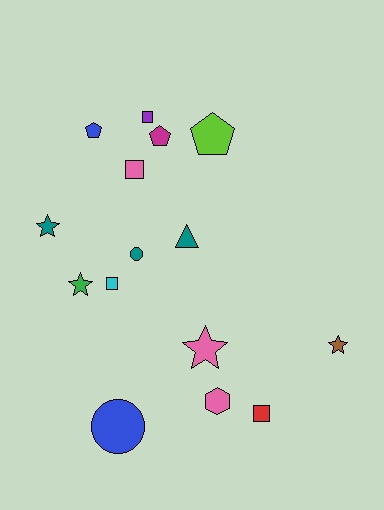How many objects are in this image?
There are 15 objects.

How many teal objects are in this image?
There are 3 teal objects.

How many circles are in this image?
There are 2 circles.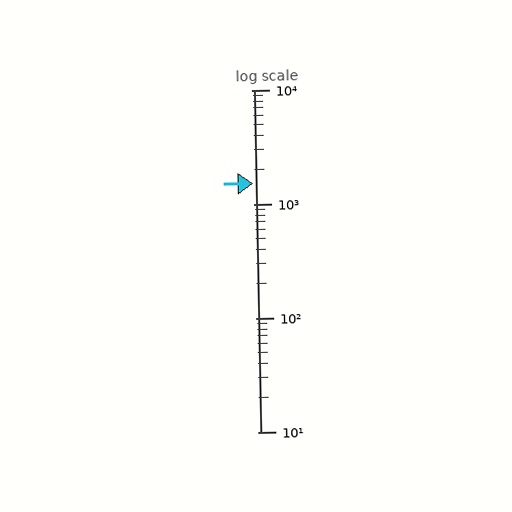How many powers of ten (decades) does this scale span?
The scale spans 3 decades, from 10 to 10000.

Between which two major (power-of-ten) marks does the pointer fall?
The pointer is between 1000 and 10000.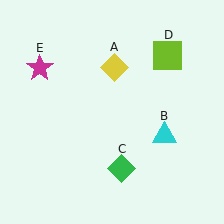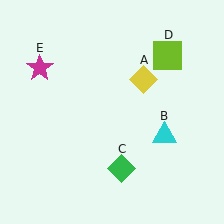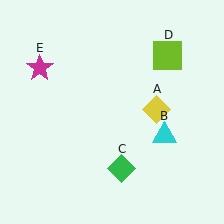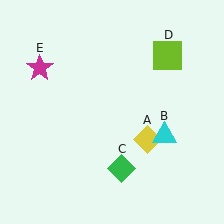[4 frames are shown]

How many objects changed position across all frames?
1 object changed position: yellow diamond (object A).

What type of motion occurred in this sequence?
The yellow diamond (object A) rotated clockwise around the center of the scene.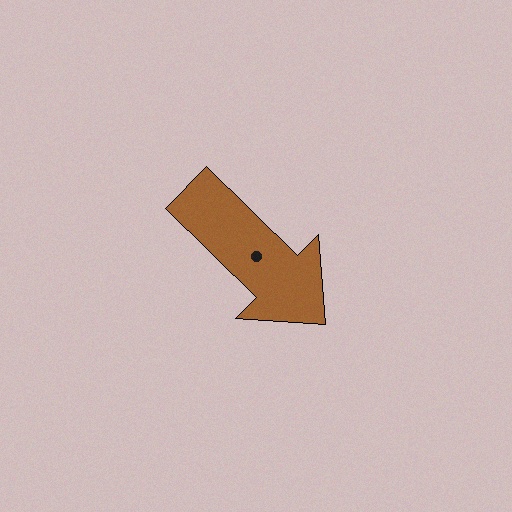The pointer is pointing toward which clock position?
Roughly 4 o'clock.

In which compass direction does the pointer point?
Southeast.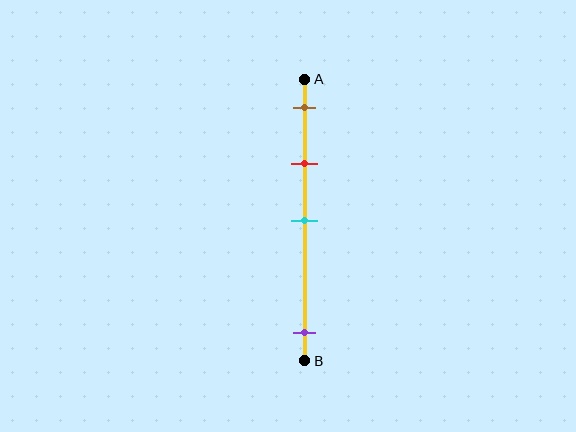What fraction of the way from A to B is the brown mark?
The brown mark is approximately 10% (0.1) of the way from A to B.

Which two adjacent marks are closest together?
The brown and red marks are the closest adjacent pair.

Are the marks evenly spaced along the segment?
No, the marks are not evenly spaced.